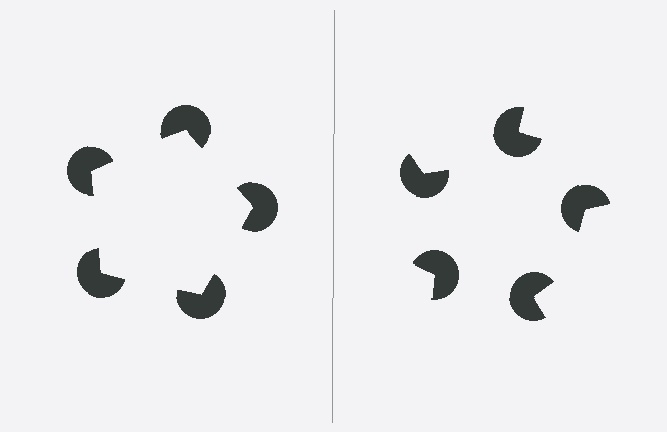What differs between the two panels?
The pac-man discs are positioned identically on both sides; only the wedge orientations differ. On the left they align to a pentagon; on the right they are misaligned.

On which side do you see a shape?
An illusory pentagon appears on the left side. On the right side the wedge cuts are rotated, so no coherent shape forms.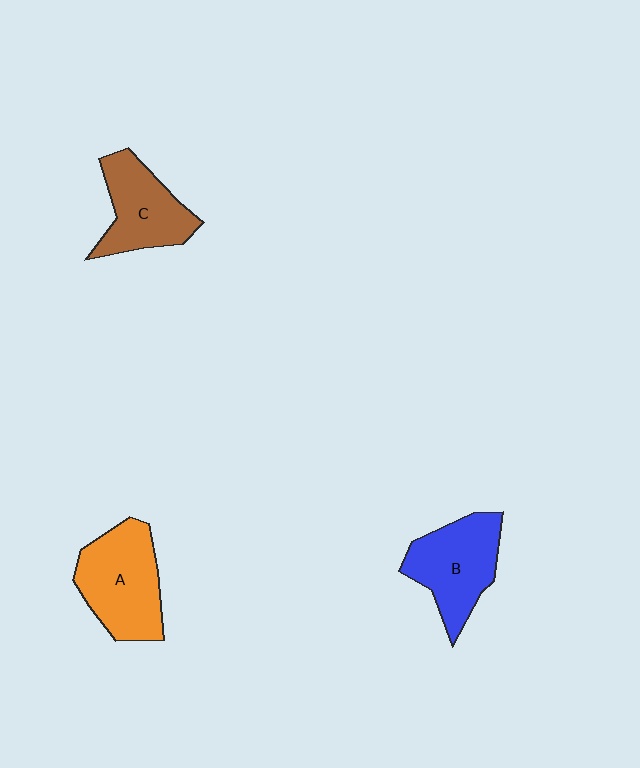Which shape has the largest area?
Shape A (orange).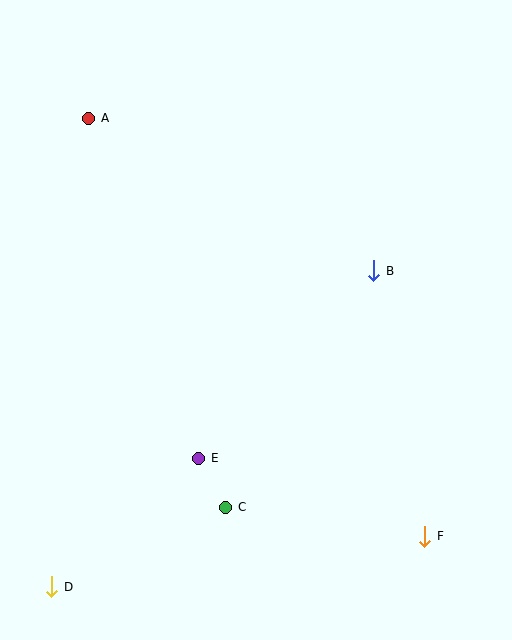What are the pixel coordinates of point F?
Point F is at (425, 536).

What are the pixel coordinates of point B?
Point B is at (374, 271).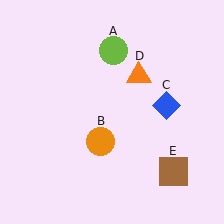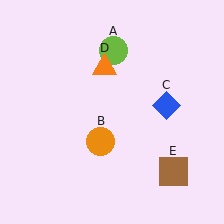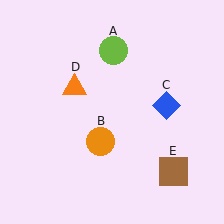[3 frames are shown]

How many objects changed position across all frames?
1 object changed position: orange triangle (object D).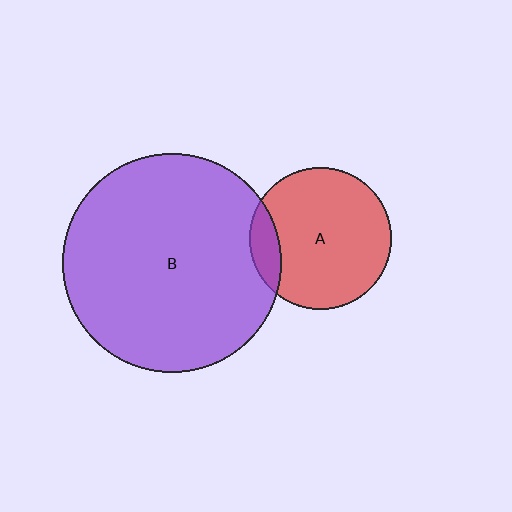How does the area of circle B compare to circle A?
Approximately 2.4 times.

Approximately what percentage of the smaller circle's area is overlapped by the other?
Approximately 15%.